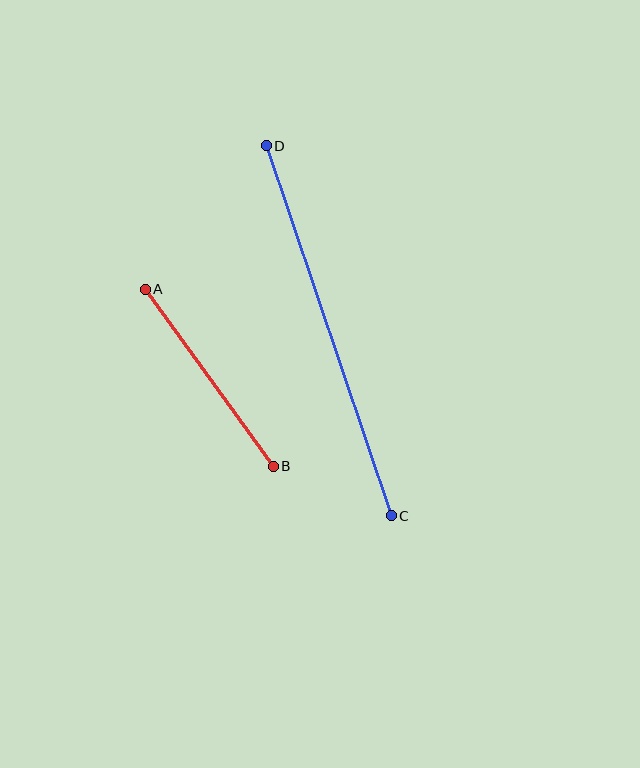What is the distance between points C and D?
The distance is approximately 391 pixels.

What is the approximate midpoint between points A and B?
The midpoint is at approximately (209, 378) pixels.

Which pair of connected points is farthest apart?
Points C and D are farthest apart.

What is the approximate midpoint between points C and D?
The midpoint is at approximately (329, 331) pixels.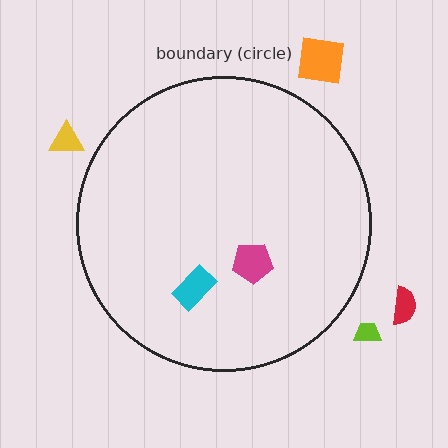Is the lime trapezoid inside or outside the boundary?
Outside.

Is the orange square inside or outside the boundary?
Outside.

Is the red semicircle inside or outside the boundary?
Outside.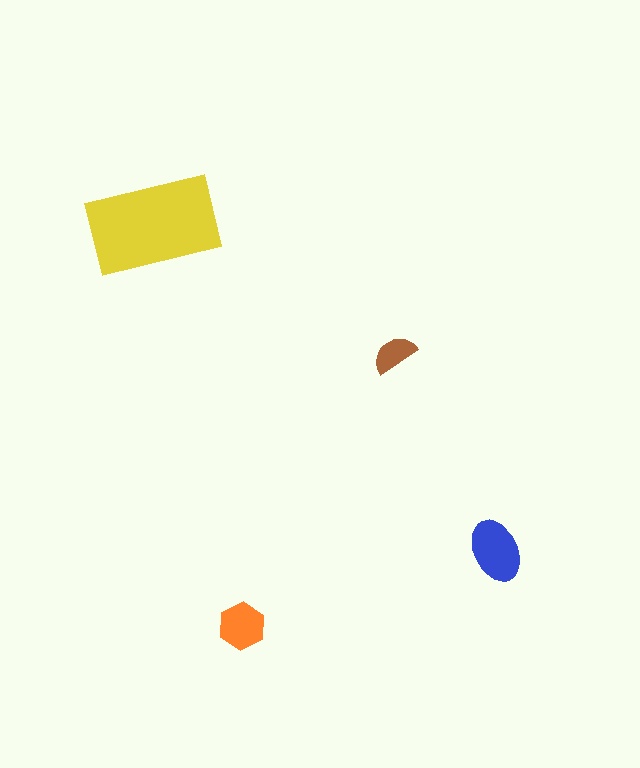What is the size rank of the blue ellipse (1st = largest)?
2nd.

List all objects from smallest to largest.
The brown semicircle, the orange hexagon, the blue ellipse, the yellow rectangle.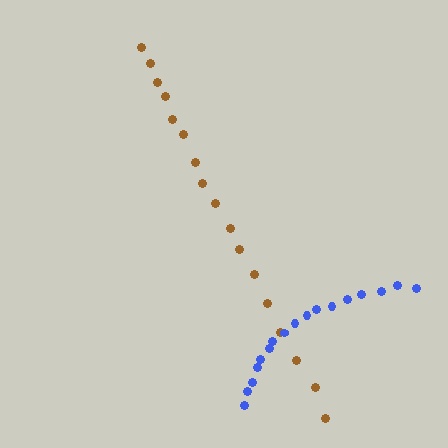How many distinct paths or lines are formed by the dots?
There are 2 distinct paths.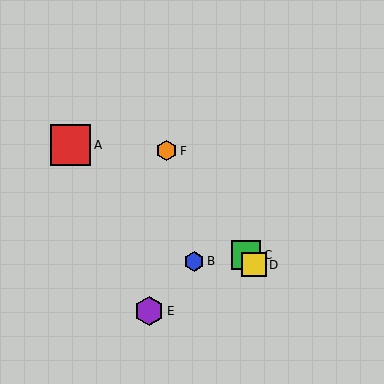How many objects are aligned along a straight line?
3 objects (C, D, F) are aligned along a straight line.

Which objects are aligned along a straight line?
Objects C, D, F are aligned along a straight line.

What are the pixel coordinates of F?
Object F is at (167, 151).